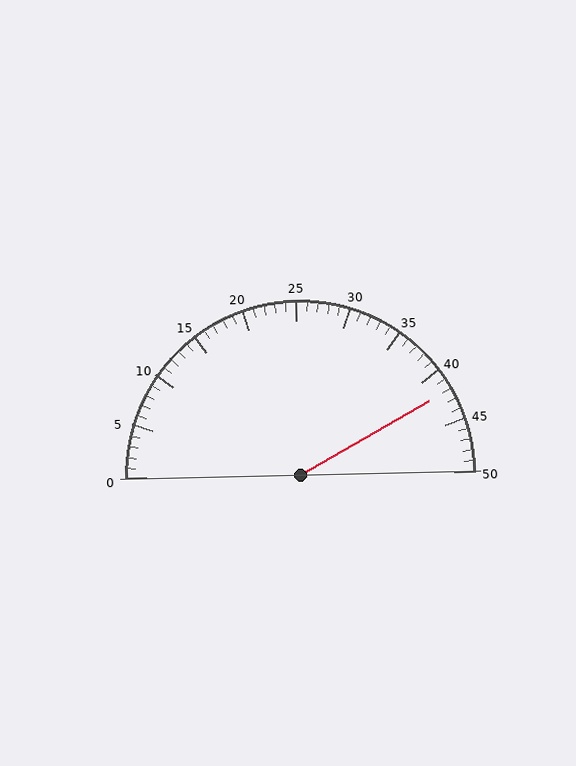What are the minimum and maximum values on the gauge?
The gauge ranges from 0 to 50.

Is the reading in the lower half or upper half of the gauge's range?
The reading is in the upper half of the range (0 to 50).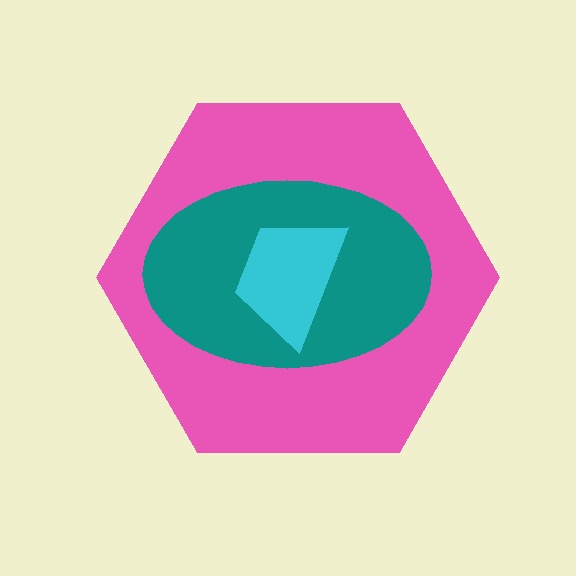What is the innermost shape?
The cyan trapezoid.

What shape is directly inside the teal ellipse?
The cyan trapezoid.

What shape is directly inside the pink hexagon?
The teal ellipse.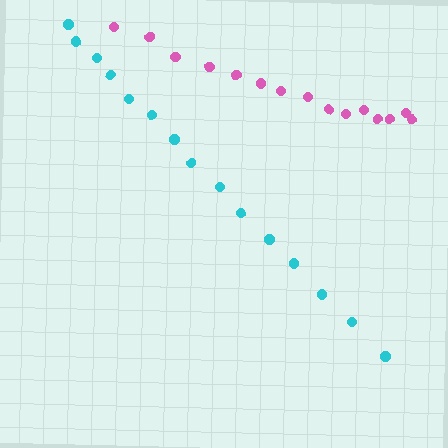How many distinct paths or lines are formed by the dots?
There are 2 distinct paths.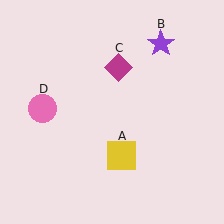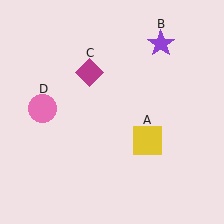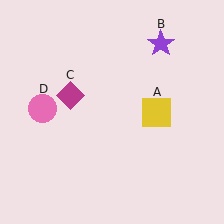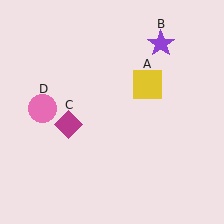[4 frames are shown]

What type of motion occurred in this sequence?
The yellow square (object A), magenta diamond (object C) rotated counterclockwise around the center of the scene.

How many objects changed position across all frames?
2 objects changed position: yellow square (object A), magenta diamond (object C).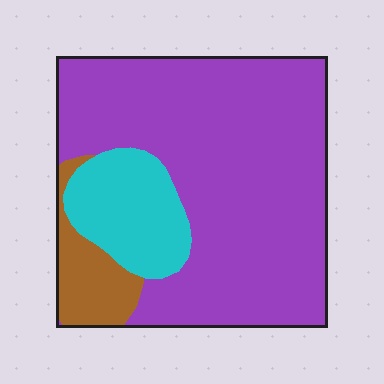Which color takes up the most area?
Purple, at roughly 75%.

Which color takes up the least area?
Brown, at roughly 10%.